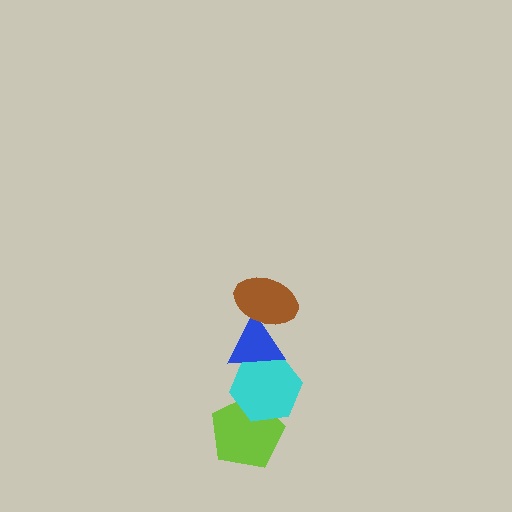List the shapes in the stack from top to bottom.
From top to bottom: the brown ellipse, the blue triangle, the cyan hexagon, the lime pentagon.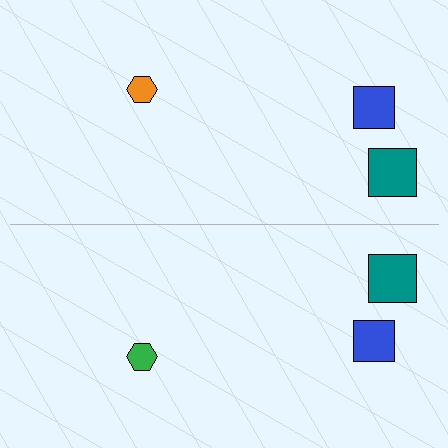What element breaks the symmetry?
The green hexagon on the bottom side breaks the symmetry — its mirror counterpart is orange.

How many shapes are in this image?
There are 6 shapes in this image.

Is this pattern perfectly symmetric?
No, the pattern is not perfectly symmetric. The green hexagon on the bottom side breaks the symmetry — its mirror counterpart is orange.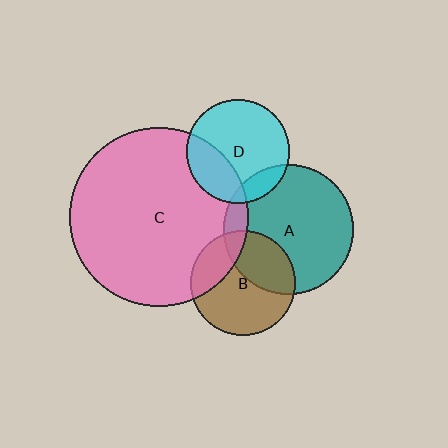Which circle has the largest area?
Circle C (pink).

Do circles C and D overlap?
Yes.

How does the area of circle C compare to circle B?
Approximately 2.9 times.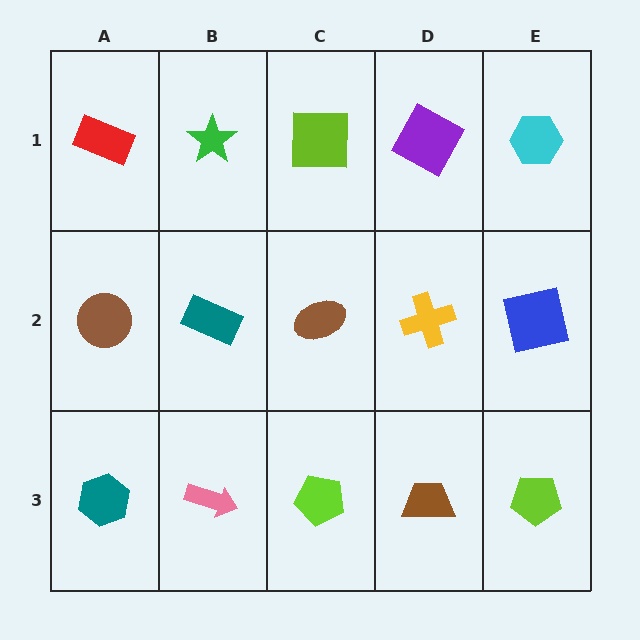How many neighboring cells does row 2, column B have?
4.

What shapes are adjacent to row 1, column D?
A yellow cross (row 2, column D), a lime square (row 1, column C), a cyan hexagon (row 1, column E).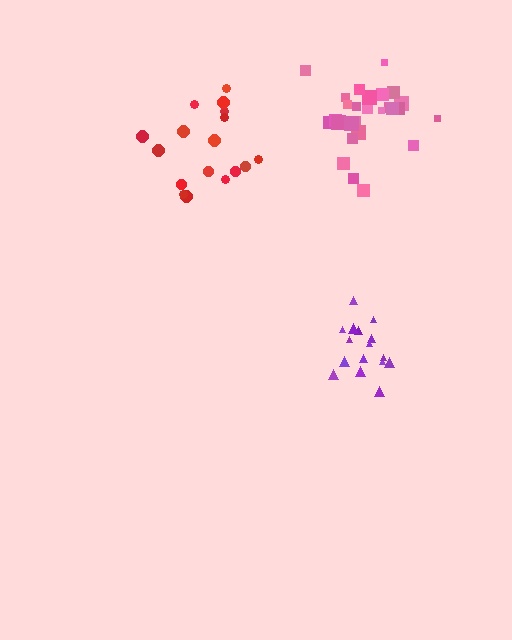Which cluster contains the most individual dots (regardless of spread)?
Pink (29).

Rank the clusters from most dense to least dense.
pink, purple, red.